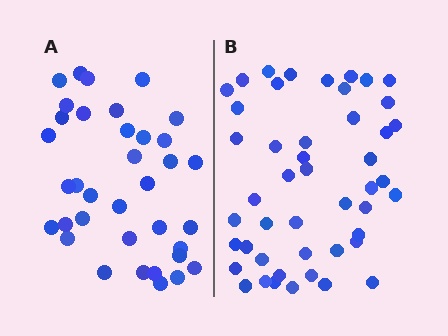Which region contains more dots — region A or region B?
Region B (the right region) has more dots.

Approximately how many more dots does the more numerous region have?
Region B has roughly 12 or so more dots than region A.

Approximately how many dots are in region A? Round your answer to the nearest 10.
About 40 dots. (The exact count is 36, which rounds to 40.)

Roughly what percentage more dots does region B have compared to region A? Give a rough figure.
About 30% more.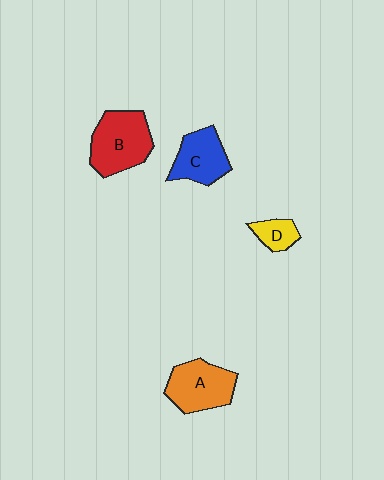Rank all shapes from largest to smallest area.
From largest to smallest: B (red), A (orange), C (blue), D (yellow).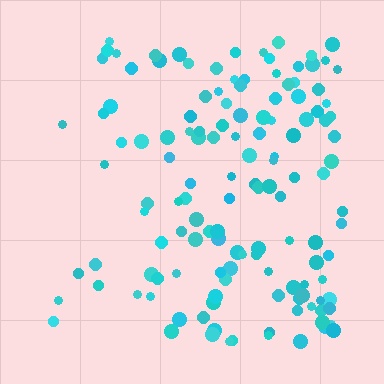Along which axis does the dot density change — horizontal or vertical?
Horizontal.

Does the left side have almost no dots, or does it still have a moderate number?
Still a moderate number, just noticeably fewer than the right.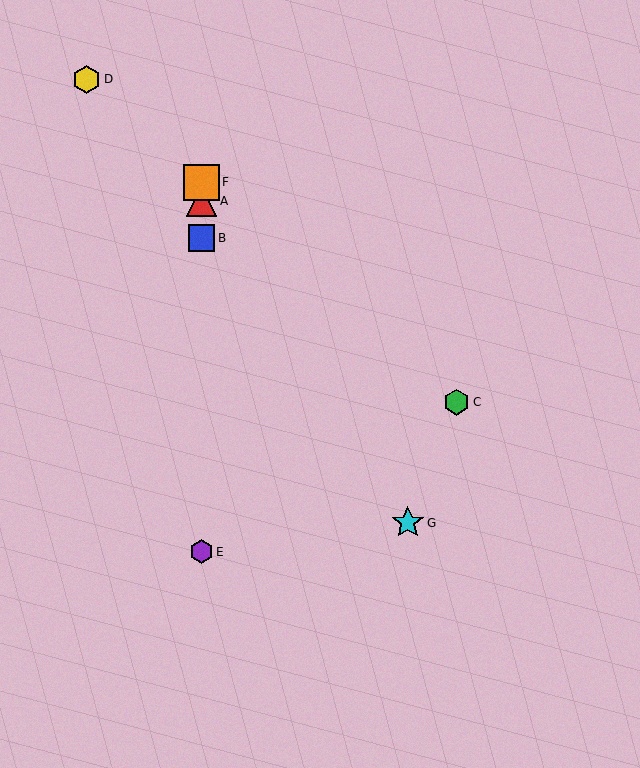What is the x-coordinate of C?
Object C is at x≈457.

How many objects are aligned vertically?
4 objects (A, B, E, F) are aligned vertically.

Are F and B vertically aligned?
Yes, both are at x≈201.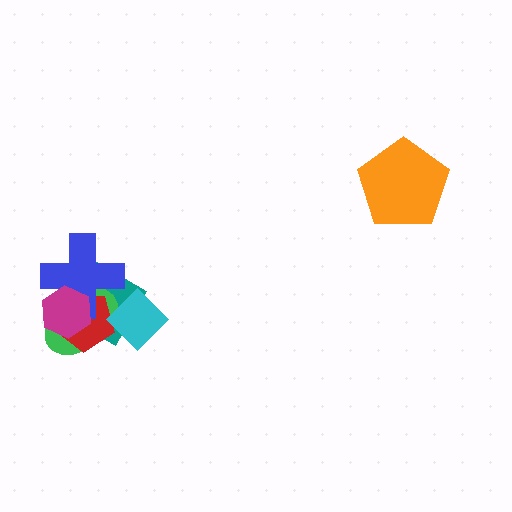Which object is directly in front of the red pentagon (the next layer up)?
The blue cross is directly in front of the red pentagon.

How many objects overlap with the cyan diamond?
3 objects overlap with the cyan diamond.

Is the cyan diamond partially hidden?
No, no other shape covers it.